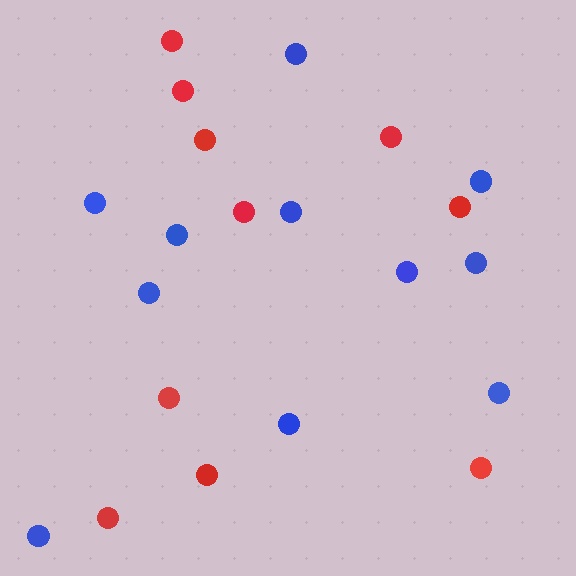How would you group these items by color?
There are 2 groups: one group of blue circles (11) and one group of red circles (10).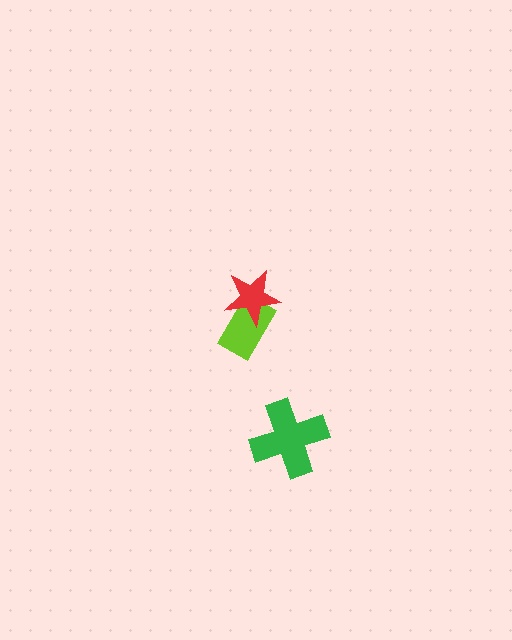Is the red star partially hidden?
No, no other shape covers it.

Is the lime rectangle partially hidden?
Yes, it is partially covered by another shape.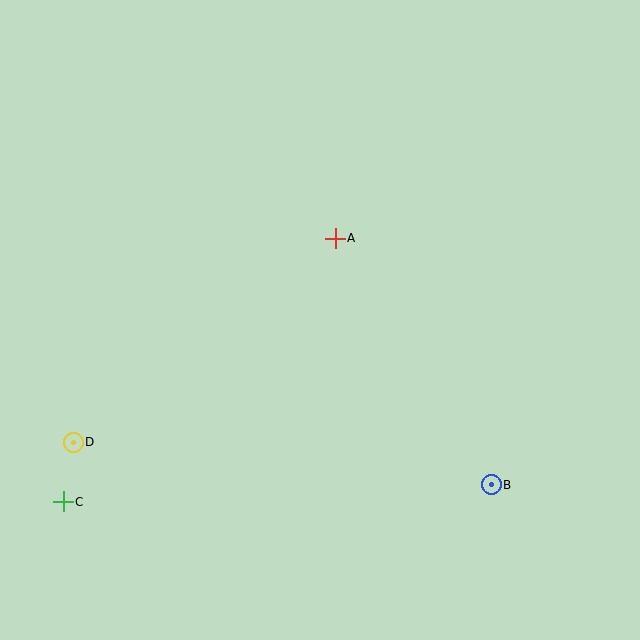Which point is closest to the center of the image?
Point A at (335, 238) is closest to the center.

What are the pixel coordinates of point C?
Point C is at (63, 502).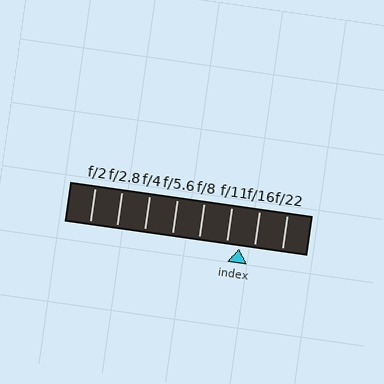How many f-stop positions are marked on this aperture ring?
There are 8 f-stop positions marked.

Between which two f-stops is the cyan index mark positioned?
The index mark is between f/11 and f/16.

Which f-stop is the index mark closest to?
The index mark is closest to f/11.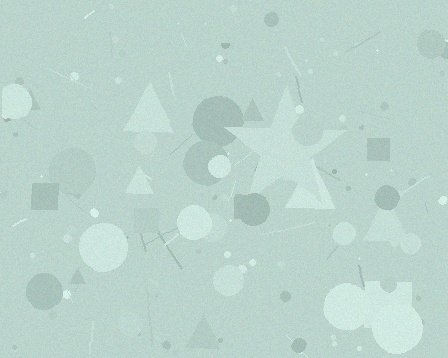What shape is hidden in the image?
A star is hidden in the image.